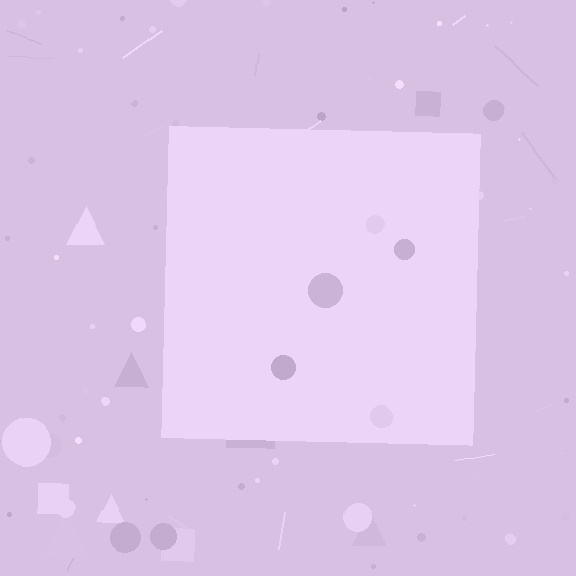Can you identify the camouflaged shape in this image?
The camouflaged shape is a square.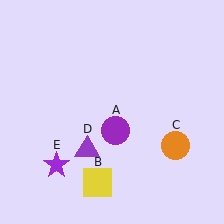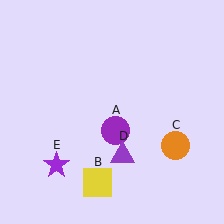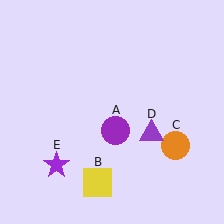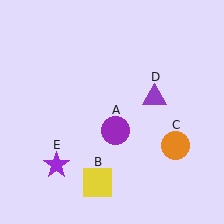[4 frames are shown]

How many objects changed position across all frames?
1 object changed position: purple triangle (object D).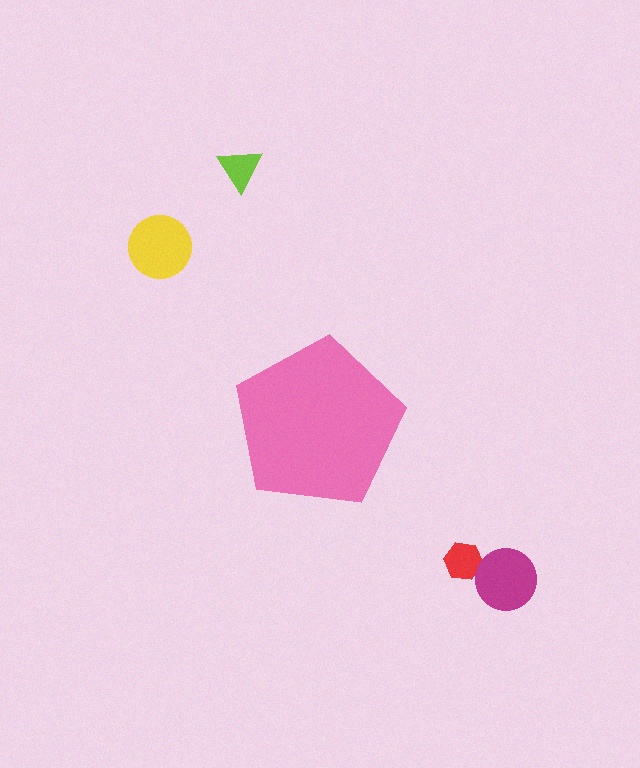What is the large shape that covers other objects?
A pink pentagon.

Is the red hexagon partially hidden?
No, the red hexagon is fully visible.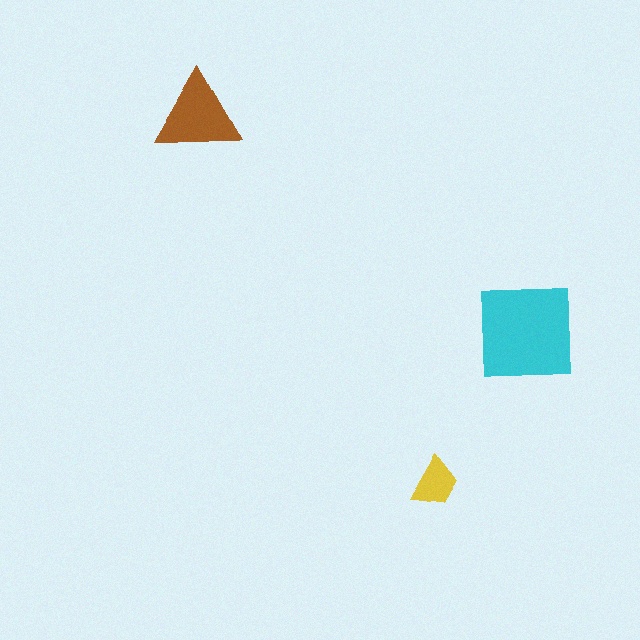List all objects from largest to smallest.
The cyan square, the brown triangle, the yellow trapezoid.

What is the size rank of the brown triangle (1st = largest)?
2nd.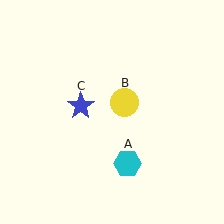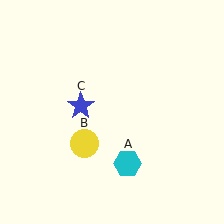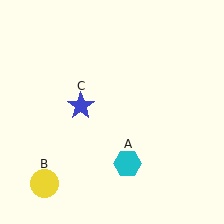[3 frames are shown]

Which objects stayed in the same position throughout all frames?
Cyan hexagon (object A) and blue star (object C) remained stationary.